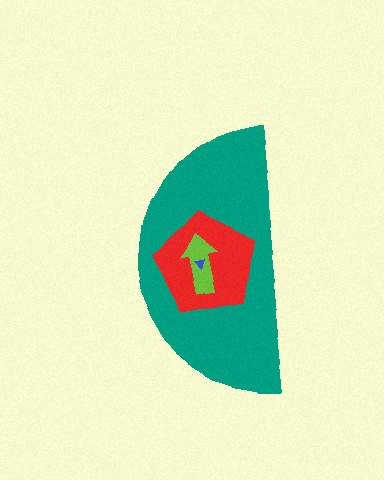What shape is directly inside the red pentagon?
The lime arrow.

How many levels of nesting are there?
4.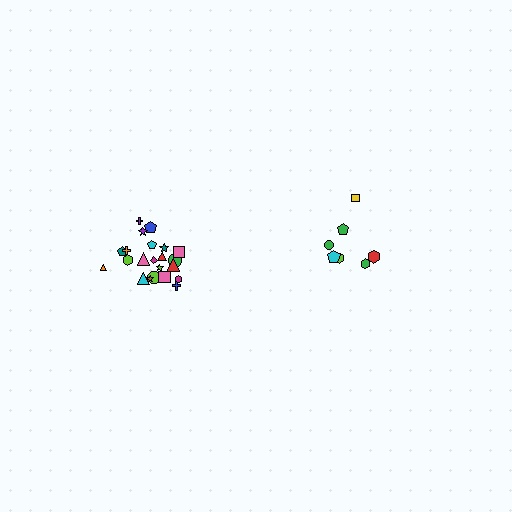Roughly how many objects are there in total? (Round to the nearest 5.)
Roughly 30 objects in total.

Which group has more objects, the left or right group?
The left group.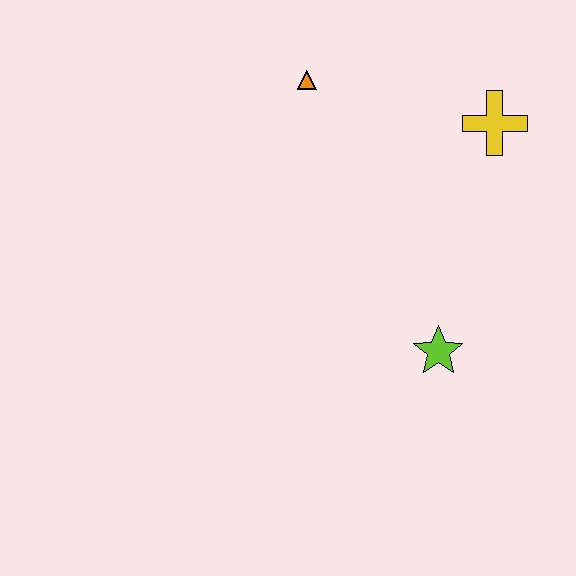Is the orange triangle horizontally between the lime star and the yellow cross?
No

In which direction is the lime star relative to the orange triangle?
The lime star is below the orange triangle.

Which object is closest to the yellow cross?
The orange triangle is closest to the yellow cross.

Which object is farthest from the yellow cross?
The lime star is farthest from the yellow cross.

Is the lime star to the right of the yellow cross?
No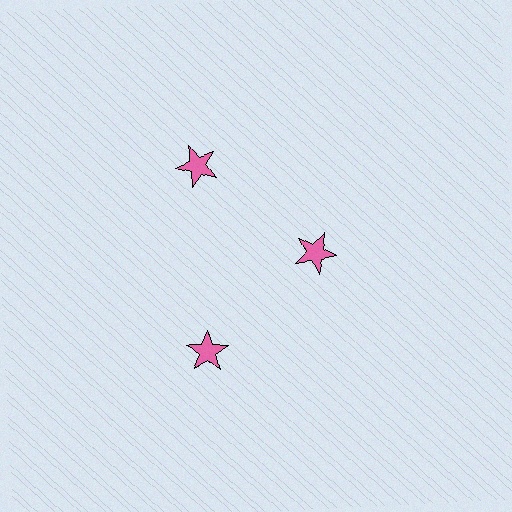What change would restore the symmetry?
The symmetry would be restored by moving it outward, back onto the ring so that all 3 stars sit at equal angles and equal distance from the center.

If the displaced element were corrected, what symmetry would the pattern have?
It would have 3-fold rotational symmetry — the pattern would map onto itself every 120 degrees.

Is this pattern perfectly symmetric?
No. The 3 pink stars are arranged in a ring, but one element near the 3 o'clock position is pulled inward toward the center, breaking the 3-fold rotational symmetry.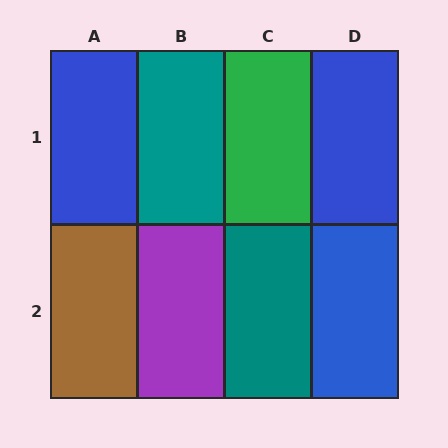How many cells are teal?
2 cells are teal.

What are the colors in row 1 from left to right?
Blue, teal, green, blue.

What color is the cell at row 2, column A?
Brown.